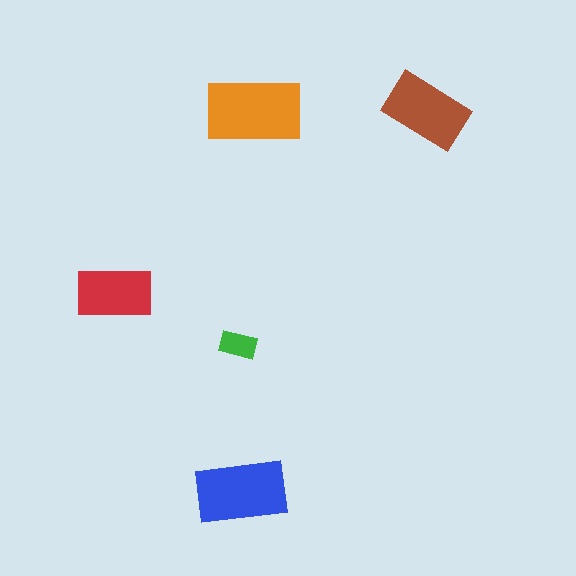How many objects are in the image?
There are 5 objects in the image.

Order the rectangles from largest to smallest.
the orange one, the blue one, the brown one, the red one, the green one.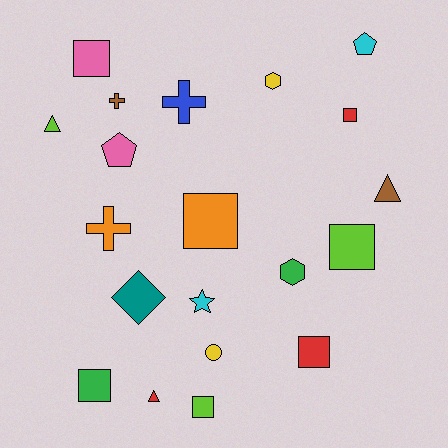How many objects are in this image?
There are 20 objects.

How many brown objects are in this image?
There are 2 brown objects.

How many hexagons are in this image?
There are 2 hexagons.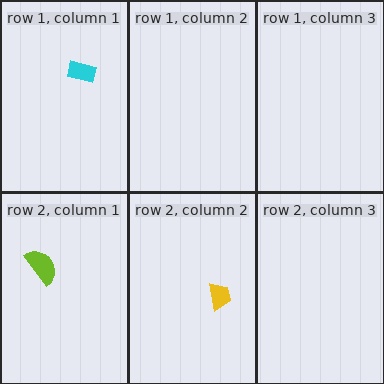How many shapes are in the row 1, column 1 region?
1.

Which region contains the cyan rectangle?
The row 1, column 1 region.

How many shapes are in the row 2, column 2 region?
1.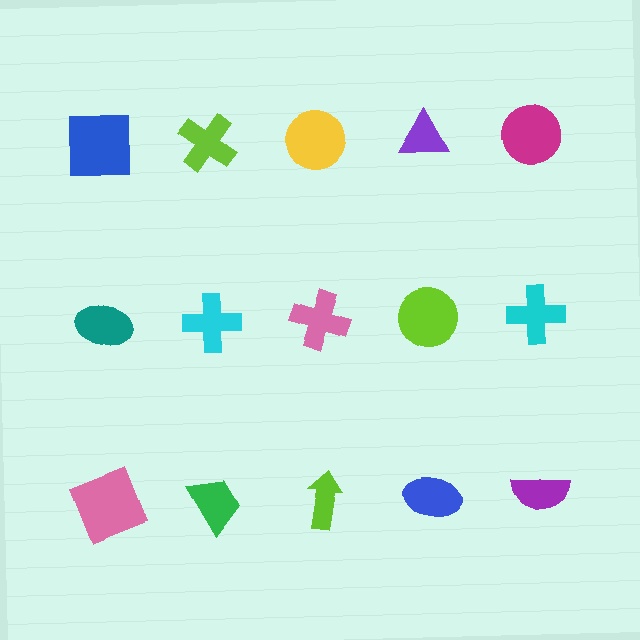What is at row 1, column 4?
A purple triangle.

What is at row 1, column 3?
A yellow circle.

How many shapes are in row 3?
5 shapes.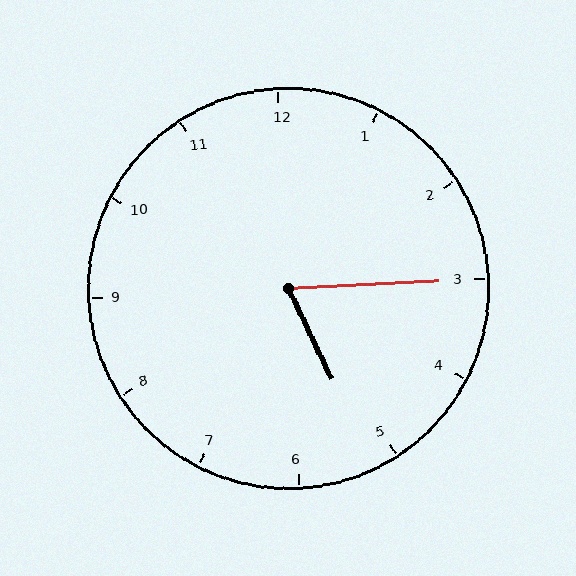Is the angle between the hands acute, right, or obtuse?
It is acute.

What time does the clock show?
5:15.